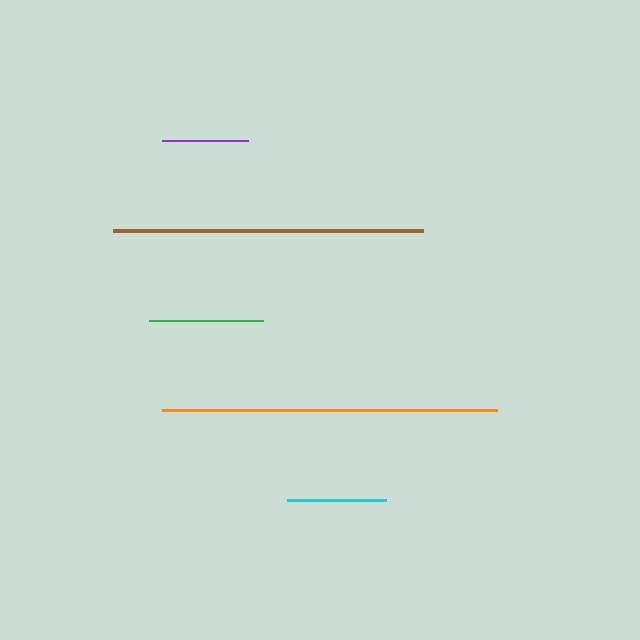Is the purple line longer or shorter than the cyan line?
The cyan line is longer than the purple line.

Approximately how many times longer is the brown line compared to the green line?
The brown line is approximately 2.7 times the length of the green line.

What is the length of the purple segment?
The purple segment is approximately 86 pixels long.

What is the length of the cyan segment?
The cyan segment is approximately 100 pixels long.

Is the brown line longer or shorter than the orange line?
The orange line is longer than the brown line.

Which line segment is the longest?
The orange line is the longest at approximately 335 pixels.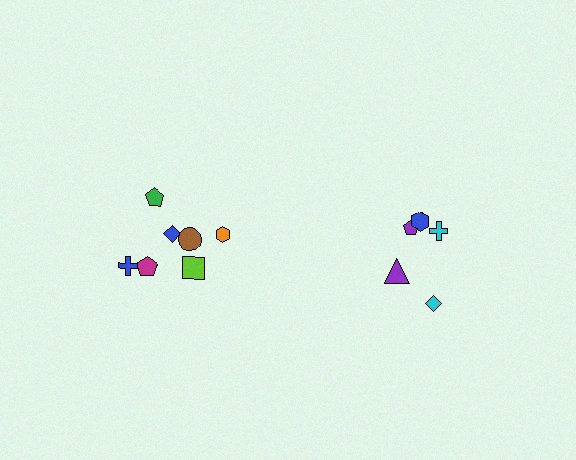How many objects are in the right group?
There are 5 objects.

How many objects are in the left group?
There are 7 objects.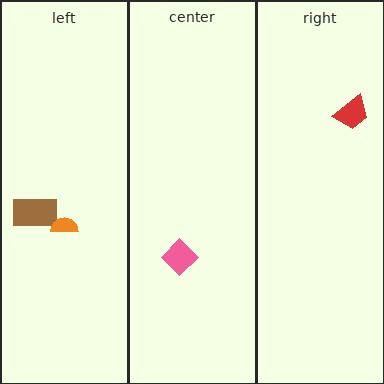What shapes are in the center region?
The pink diamond.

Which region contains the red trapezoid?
The right region.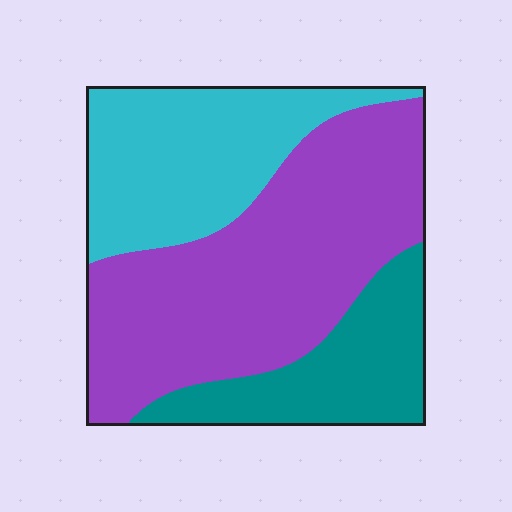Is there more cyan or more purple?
Purple.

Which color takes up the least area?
Teal, at roughly 20%.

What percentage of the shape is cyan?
Cyan takes up between a quarter and a half of the shape.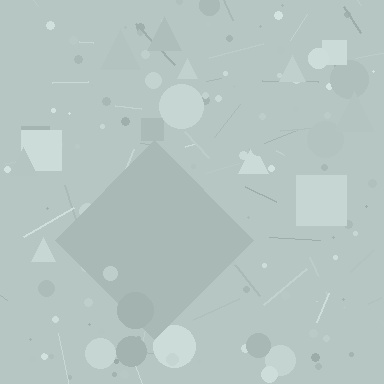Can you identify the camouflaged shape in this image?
The camouflaged shape is a diamond.